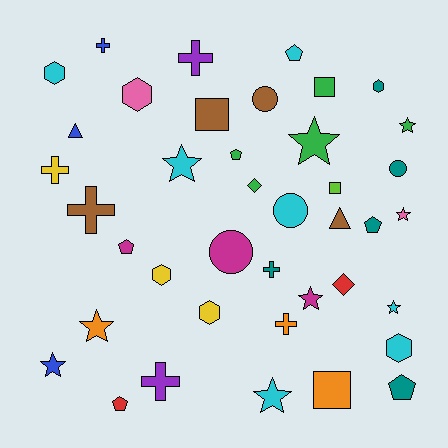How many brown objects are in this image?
There are 4 brown objects.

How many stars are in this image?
There are 9 stars.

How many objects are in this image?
There are 40 objects.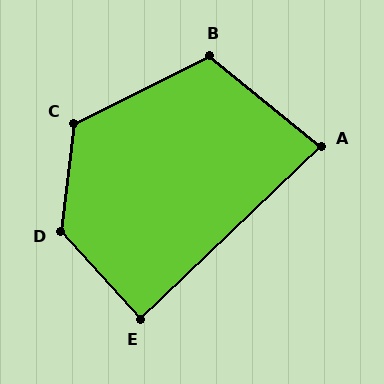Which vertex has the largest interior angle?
D, at approximately 131 degrees.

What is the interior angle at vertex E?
Approximately 89 degrees (approximately right).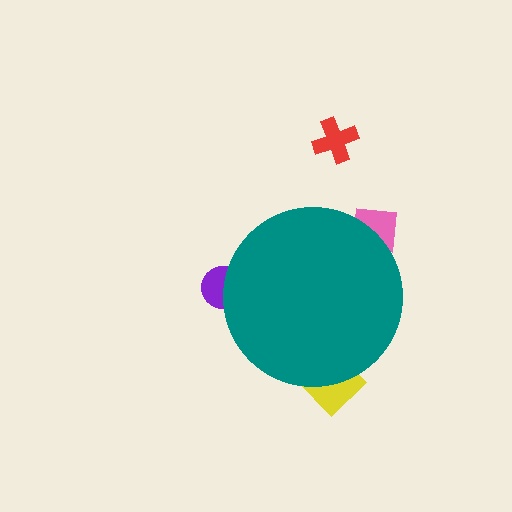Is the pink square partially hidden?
Yes, the pink square is partially hidden behind the teal circle.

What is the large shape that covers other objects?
A teal circle.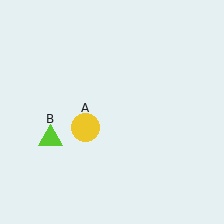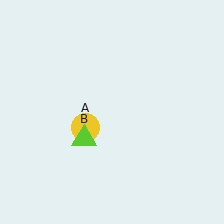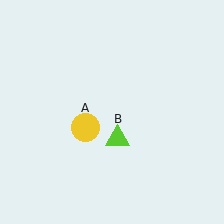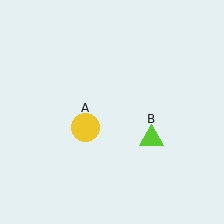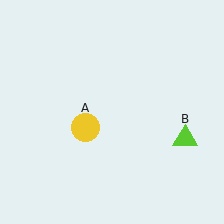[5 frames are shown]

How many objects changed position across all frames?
1 object changed position: lime triangle (object B).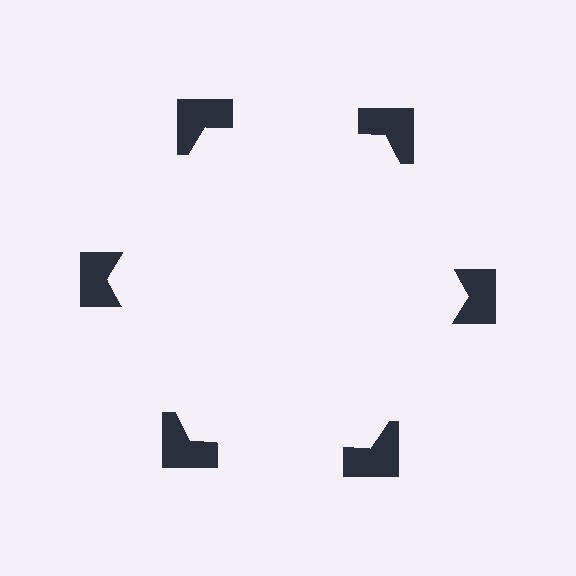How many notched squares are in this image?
There are 6 — one at each vertex of the illusory hexagon.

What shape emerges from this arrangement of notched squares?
An illusory hexagon — its edges are inferred from the aligned wedge cuts in the notched squares, not physically drawn.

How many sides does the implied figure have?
6 sides.